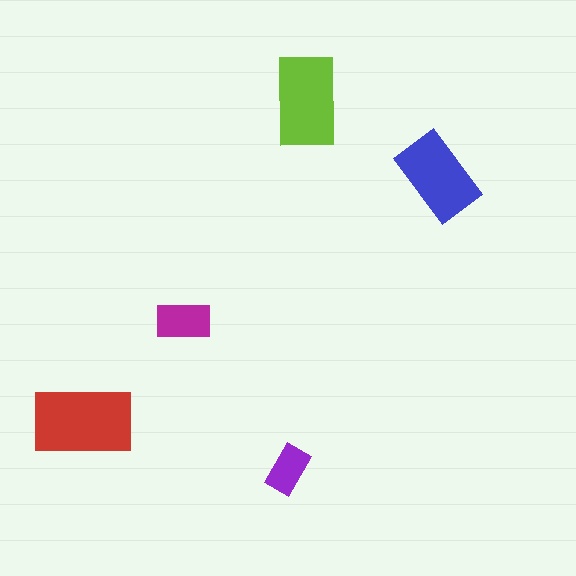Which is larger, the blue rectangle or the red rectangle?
The red one.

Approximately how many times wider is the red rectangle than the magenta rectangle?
About 2 times wider.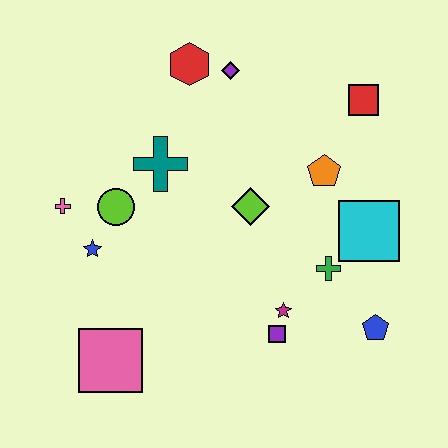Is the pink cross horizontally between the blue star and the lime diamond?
No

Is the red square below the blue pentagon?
No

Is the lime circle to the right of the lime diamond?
No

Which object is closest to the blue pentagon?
The green cross is closest to the blue pentagon.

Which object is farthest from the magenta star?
The red hexagon is farthest from the magenta star.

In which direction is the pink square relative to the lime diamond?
The pink square is below the lime diamond.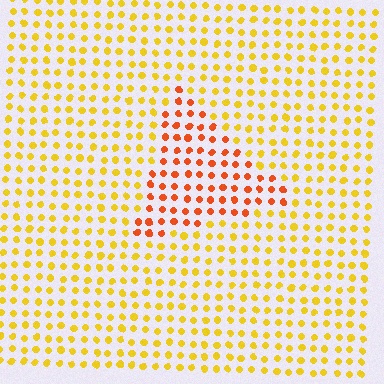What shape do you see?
I see a triangle.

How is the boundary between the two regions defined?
The boundary is defined purely by a slight shift in hue (about 37 degrees). Spacing, size, and orientation are identical on both sides.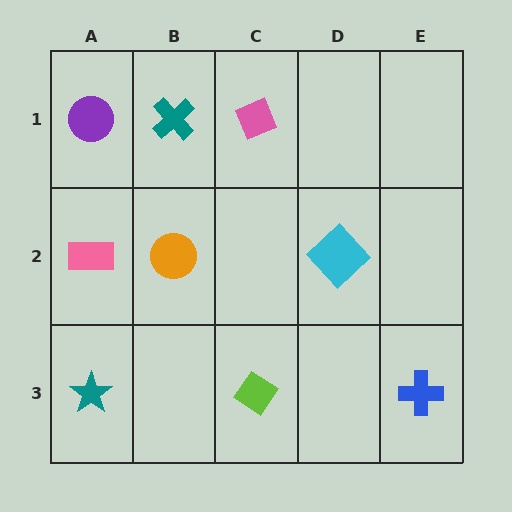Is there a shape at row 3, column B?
No, that cell is empty.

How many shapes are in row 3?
3 shapes.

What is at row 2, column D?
A cyan diamond.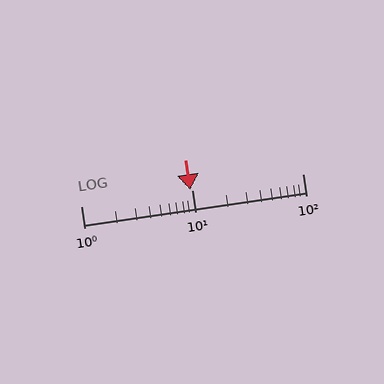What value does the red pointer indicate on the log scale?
The pointer indicates approximately 9.6.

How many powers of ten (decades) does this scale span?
The scale spans 2 decades, from 1 to 100.